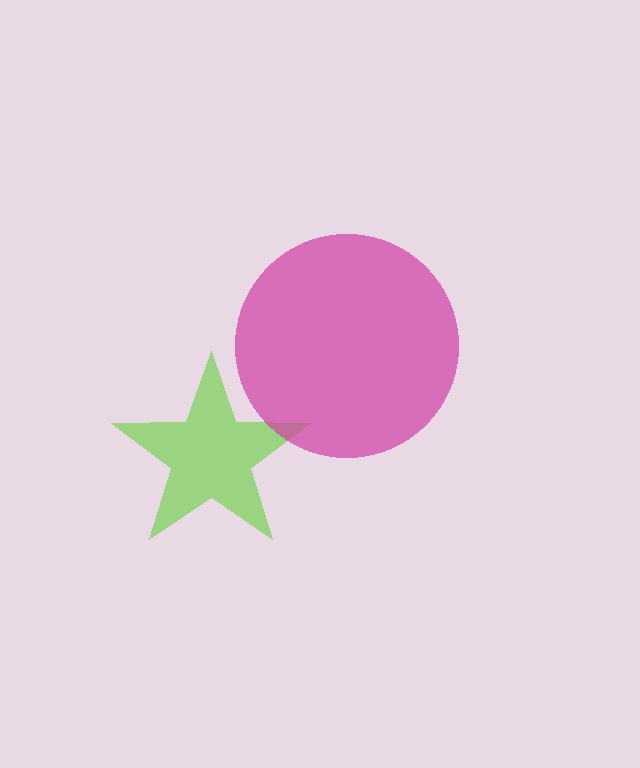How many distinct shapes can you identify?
There are 2 distinct shapes: a lime star, a magenta circle.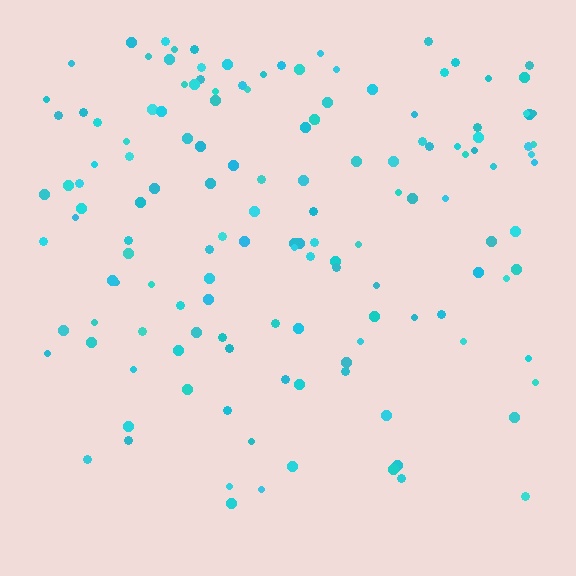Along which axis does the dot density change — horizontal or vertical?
Vertical.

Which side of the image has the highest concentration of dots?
The top.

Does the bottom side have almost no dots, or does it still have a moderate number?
Still a moderate number, just noticeably fewer than the top.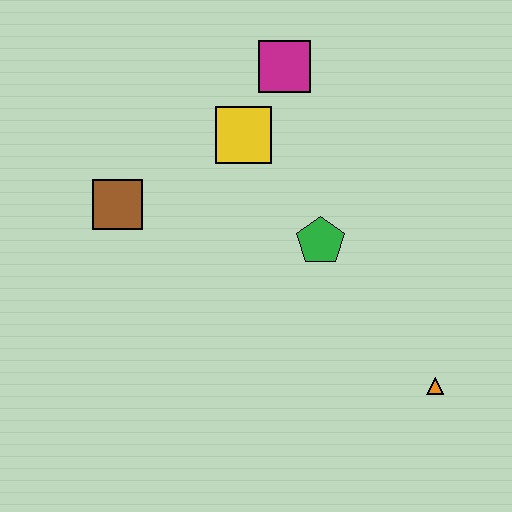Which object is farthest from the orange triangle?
The brown square is farthest from the orange triangle.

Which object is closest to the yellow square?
The magenta square is closest to the yellow square.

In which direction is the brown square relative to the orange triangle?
The brown square is to the left of the orange triangle.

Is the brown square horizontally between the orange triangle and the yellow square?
No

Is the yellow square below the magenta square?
Yes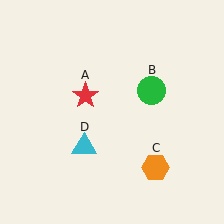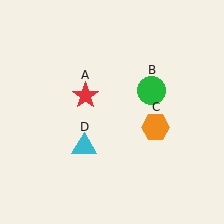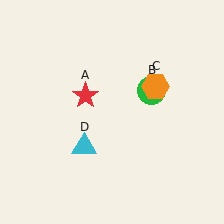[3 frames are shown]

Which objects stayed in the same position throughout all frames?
Red star (object A) and green circle (object B) and cyan triangle (object D) remained stationary.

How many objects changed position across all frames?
1 object changed position: orange hexagon (object C).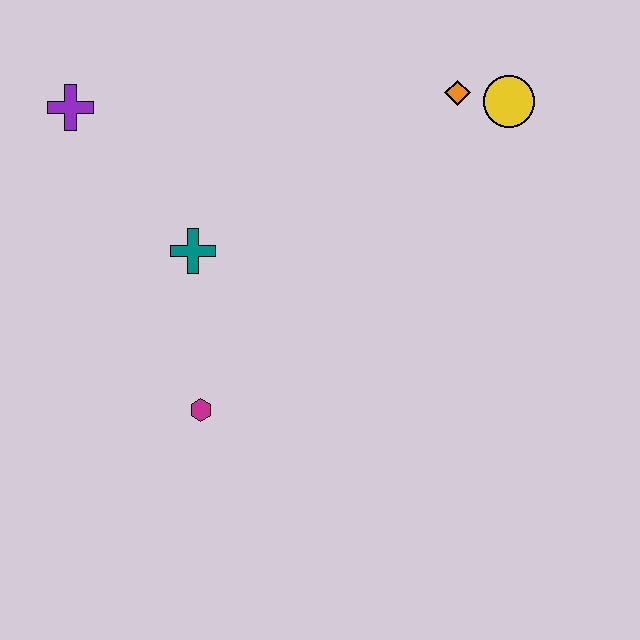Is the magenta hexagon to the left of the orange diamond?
Yes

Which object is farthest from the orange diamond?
The magenta hexagon is farthest from the orange diamond.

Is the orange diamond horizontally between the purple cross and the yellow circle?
Yes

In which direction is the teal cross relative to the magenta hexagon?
The teal cross is above the magenta hexagon.